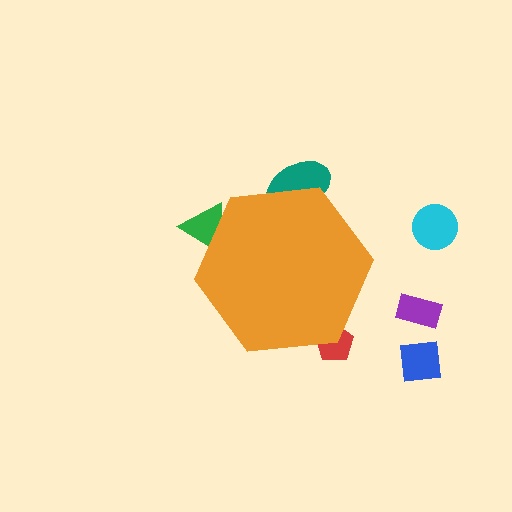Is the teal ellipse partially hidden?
Yes, the teal ellipse is partially hidden behind the orange hexagon.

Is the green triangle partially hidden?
Yes, the green triangle is partially hidden behind the orange hexagon.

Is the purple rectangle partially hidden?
No, the purple rectangle is fully visible.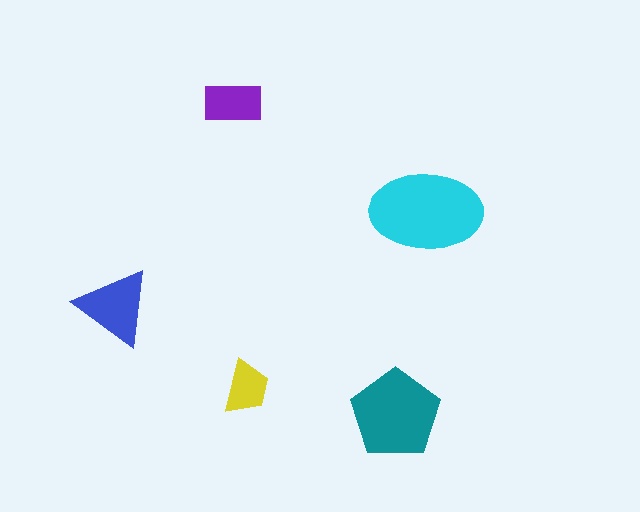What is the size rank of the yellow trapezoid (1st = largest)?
5th.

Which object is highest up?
The purple rectangle is topmost.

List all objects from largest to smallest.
The cyan ellipse, the teal pentagon, the blue triangle, the purple rectangle, the yellow trapezoid.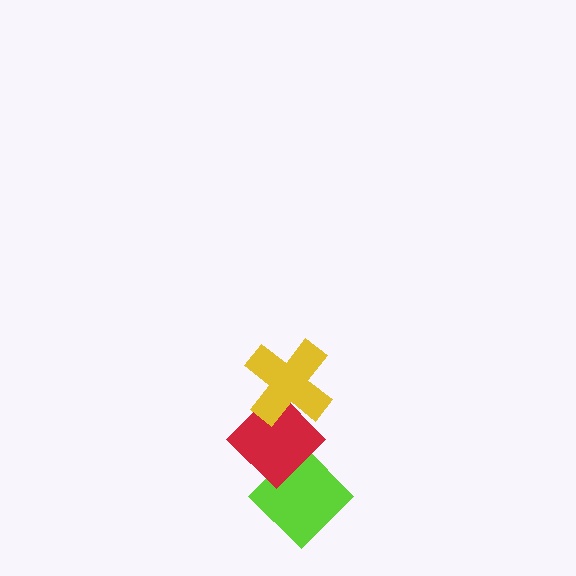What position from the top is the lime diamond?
The lime diamond is 3rd from the top.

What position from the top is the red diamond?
The red diamond is 2nd from the top.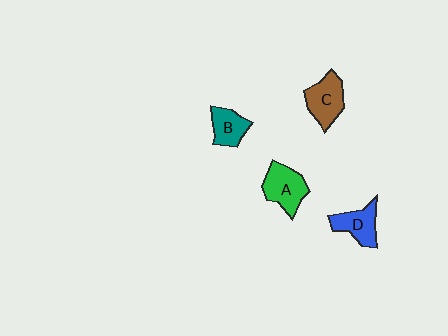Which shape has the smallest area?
Shape B (teal).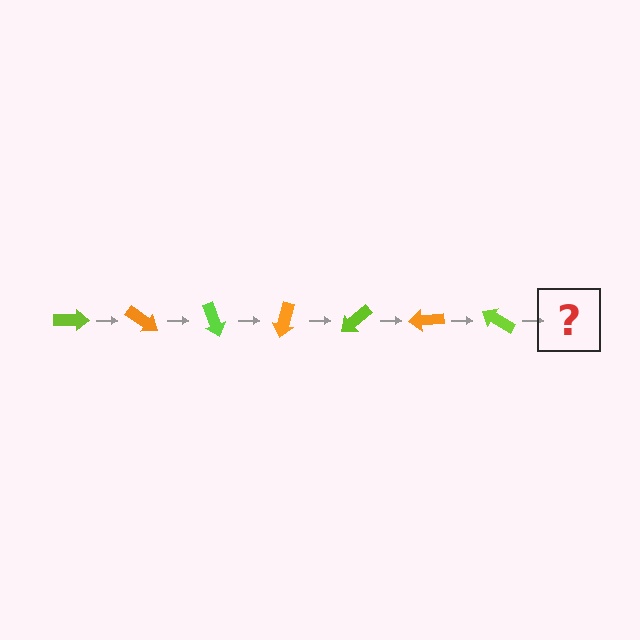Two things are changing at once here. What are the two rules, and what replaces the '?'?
The two rules are that it rotates 35 degrees each step and the color cycles through lime and orange. The '?' should be an orange arrow, rotated 245 degrees from the start.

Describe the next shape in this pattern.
It should be an orange arrow, rotated 245 degrees from the start.